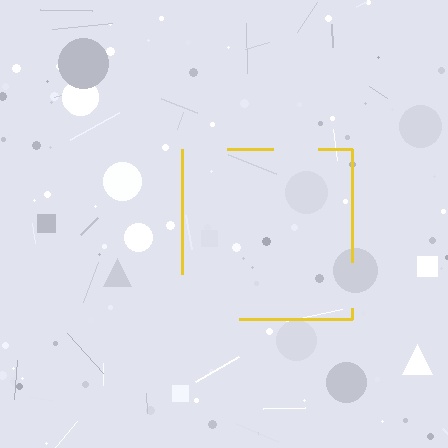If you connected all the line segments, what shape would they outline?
They would outline a square.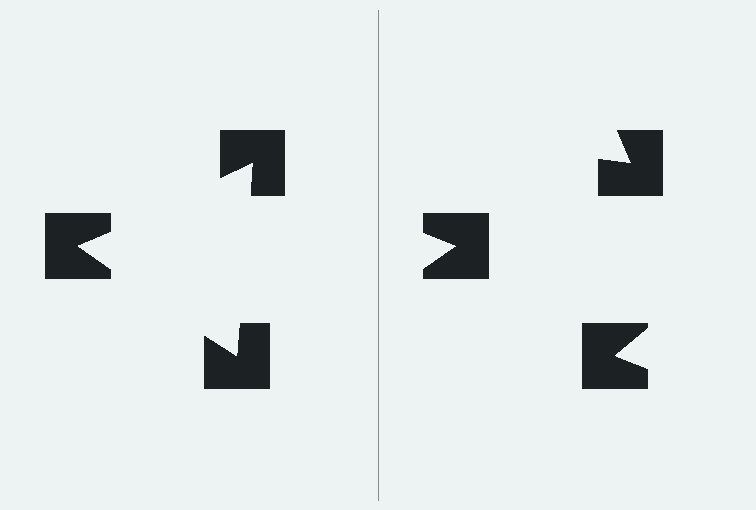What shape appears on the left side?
An illusory triangle.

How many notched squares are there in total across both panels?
6 — 3 on each side.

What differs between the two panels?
The notched squares are positioned identically on both sides; only the wedge orientations differ. On the left they align to a triangle; on the right they are misaligned.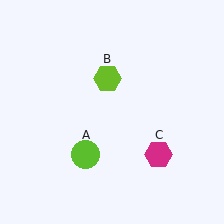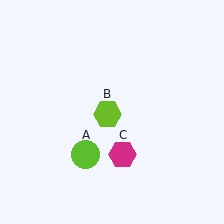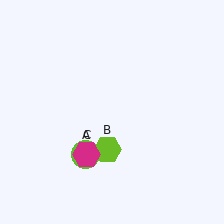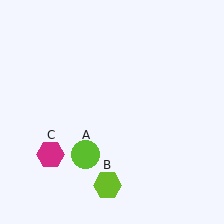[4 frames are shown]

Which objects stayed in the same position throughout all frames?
Lime circle (object A) remained stationary.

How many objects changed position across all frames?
2 objects changed position: lime hexagon (object B), magenta hexagon (object C).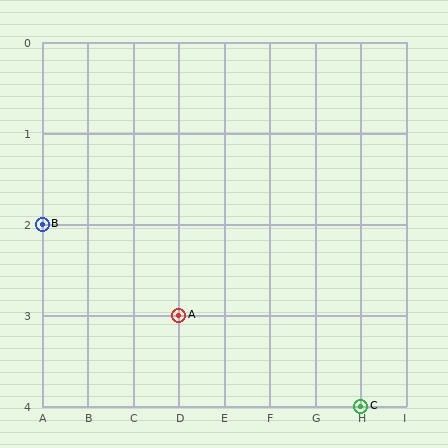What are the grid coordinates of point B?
Point B is at grid coordinates (A, 2).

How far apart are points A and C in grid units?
Points A and C are 4 columns and 1 row apart (about 4.1 grid units diagonally).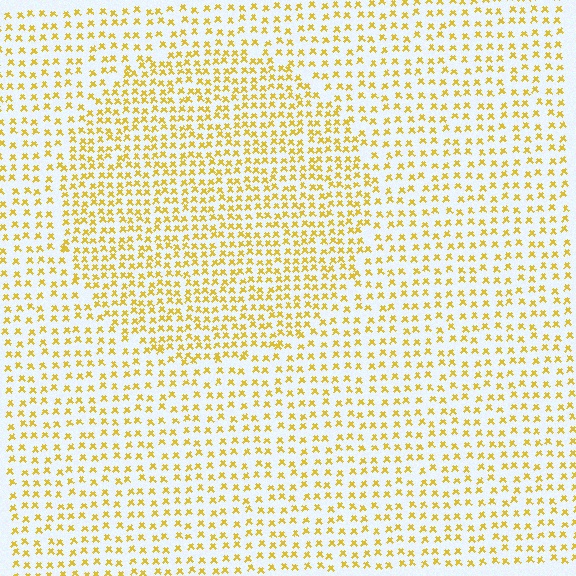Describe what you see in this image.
The image contains small yellow elements arranged at two different densities. A circle-shaped region is visible where the elements are more densely packed than the surrounding area.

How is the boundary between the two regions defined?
The boundary is defined by a change in element density (approximately 1.6x ratio). All elements are the same color, size, and shape.